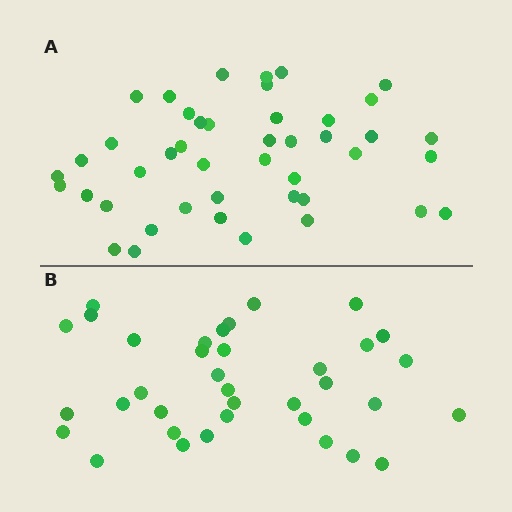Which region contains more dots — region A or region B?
Region A (the top region) has more dots.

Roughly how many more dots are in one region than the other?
Region A has roughly 8 or so more dots than region B.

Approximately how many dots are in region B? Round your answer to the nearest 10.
About 40 dots. (The exact count is 36, which rounds to 40.)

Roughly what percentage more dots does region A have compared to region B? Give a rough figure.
About 20% more.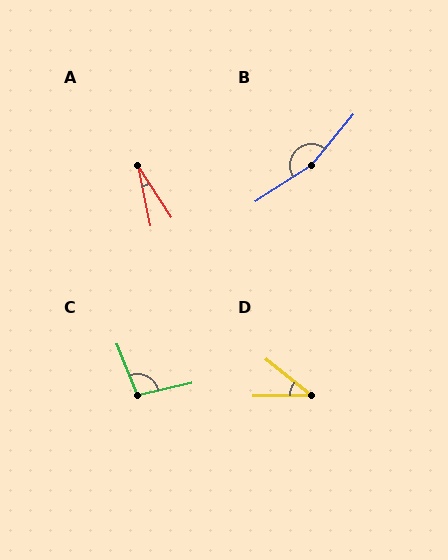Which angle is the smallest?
A, at approximately 21 degrees.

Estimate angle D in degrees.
Approximately 39 degrees.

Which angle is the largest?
B, at approximately 163 degrees.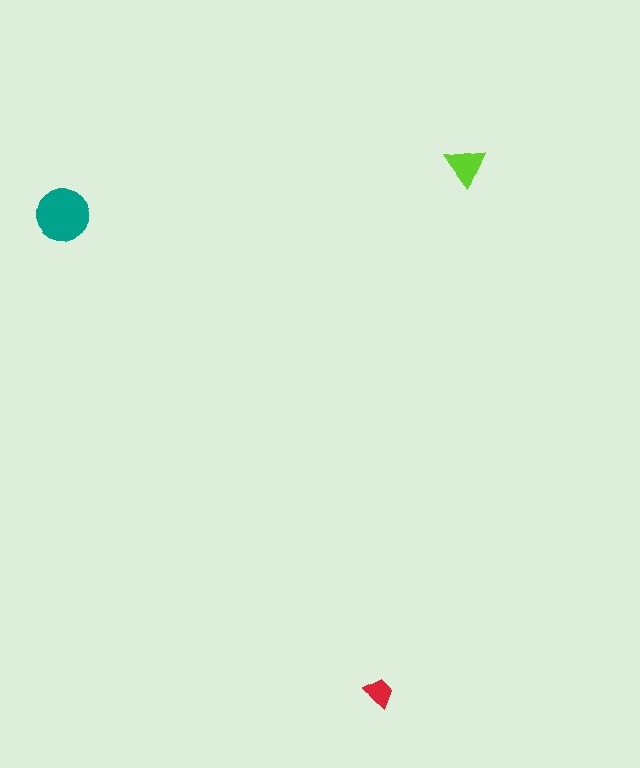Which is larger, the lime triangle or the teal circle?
The teal circle.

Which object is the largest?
The teal circle.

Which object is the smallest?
The red trapezoid.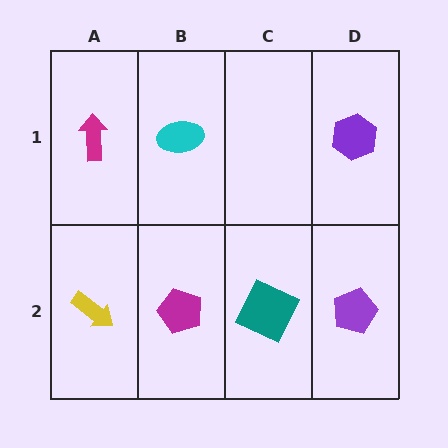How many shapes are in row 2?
4 shapes.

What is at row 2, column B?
A magenta pentagon.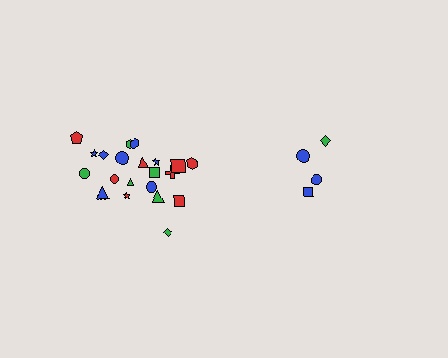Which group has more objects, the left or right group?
The left group.